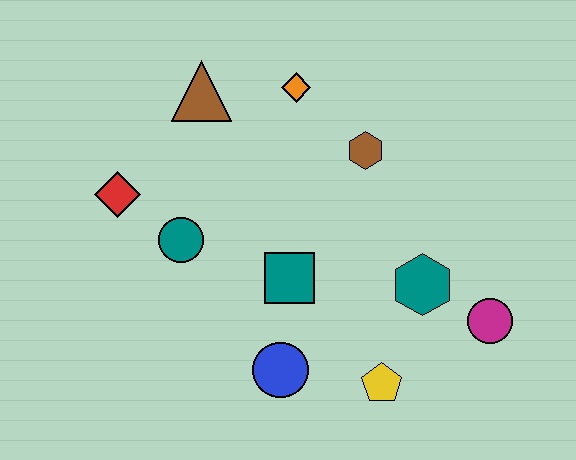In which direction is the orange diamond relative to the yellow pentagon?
The orange diamond is above the yellow pentagon.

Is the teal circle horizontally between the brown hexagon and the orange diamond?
No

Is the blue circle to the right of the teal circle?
Yes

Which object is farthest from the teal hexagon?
The red diamond is farthest from the teal hexagon.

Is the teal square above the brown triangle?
No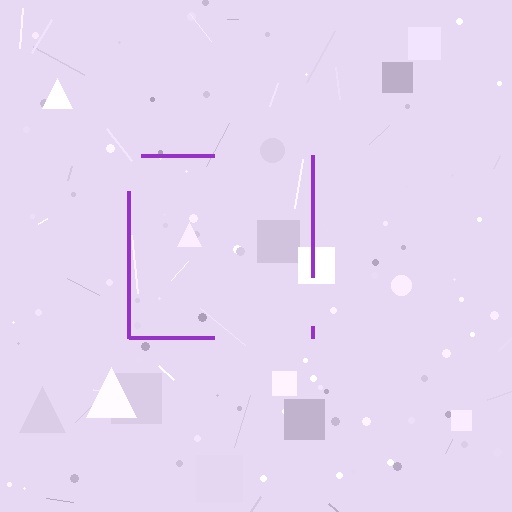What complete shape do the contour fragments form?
The contour fragments form a square.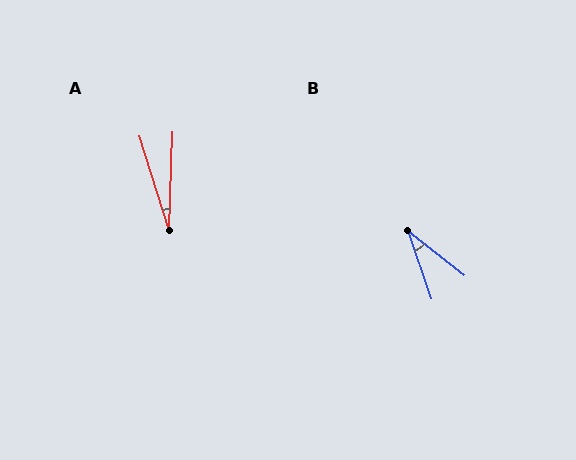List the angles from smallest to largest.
A (19°), B (33°).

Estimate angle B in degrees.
Approximately 33 degrees.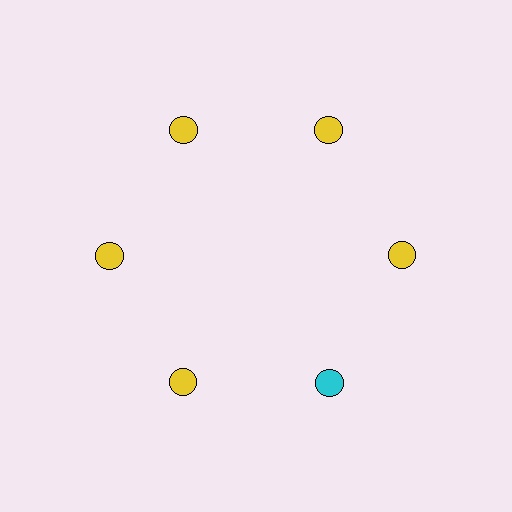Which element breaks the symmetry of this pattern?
The cyan circle at roughly the 5 o'clock position breaks the symmetry. All other shapes are yellow circles.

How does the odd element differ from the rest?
It has a different color: cyan instead of yellow.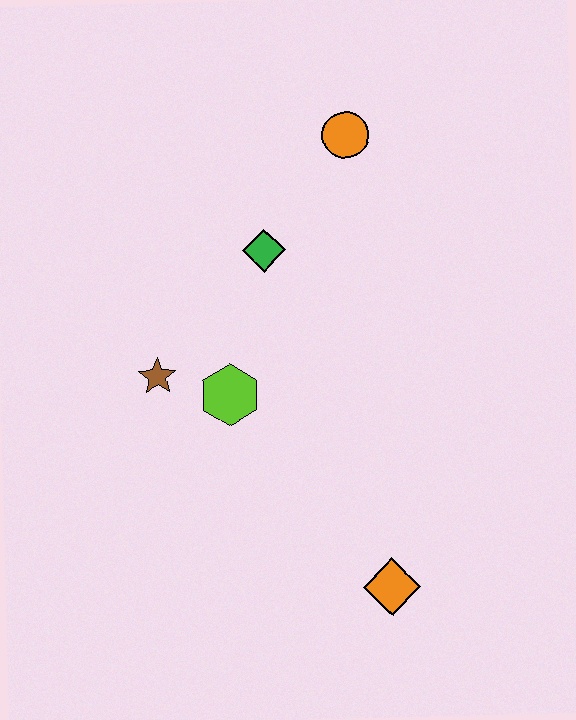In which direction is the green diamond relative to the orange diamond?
The green diamond is above the orange diamond.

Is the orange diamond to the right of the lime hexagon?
Yes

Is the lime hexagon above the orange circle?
No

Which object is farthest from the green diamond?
The orange diamond is farthest from the green diamond.